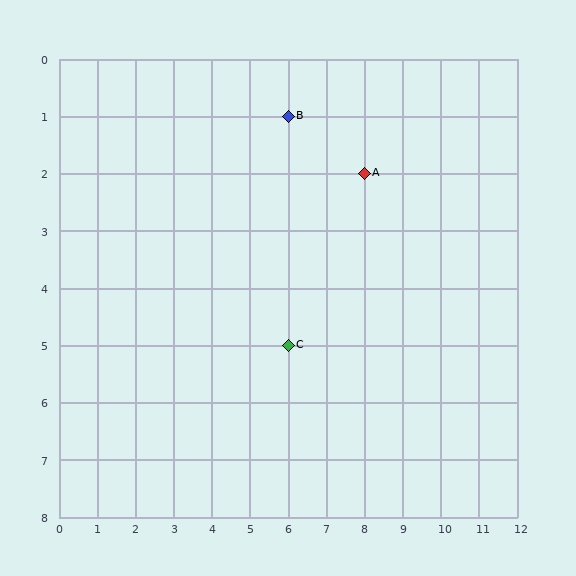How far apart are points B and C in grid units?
Points B and C are 4 rows apart.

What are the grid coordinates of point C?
Point C is at grid coordinates (6, 5).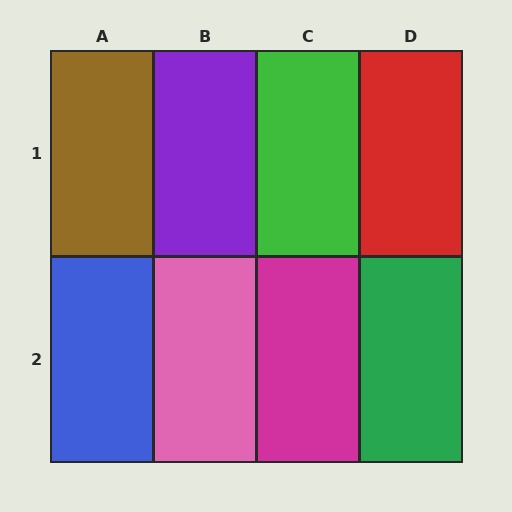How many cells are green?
2 cells are green.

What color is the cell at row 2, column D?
Green.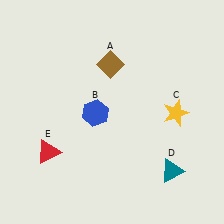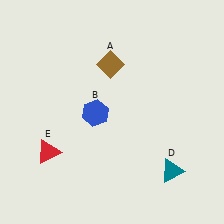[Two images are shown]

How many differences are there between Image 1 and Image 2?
There is 1 difference between the two images.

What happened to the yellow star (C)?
The yellow star (C) was removed in Image 2. It was in the bottom-right area of Image 1.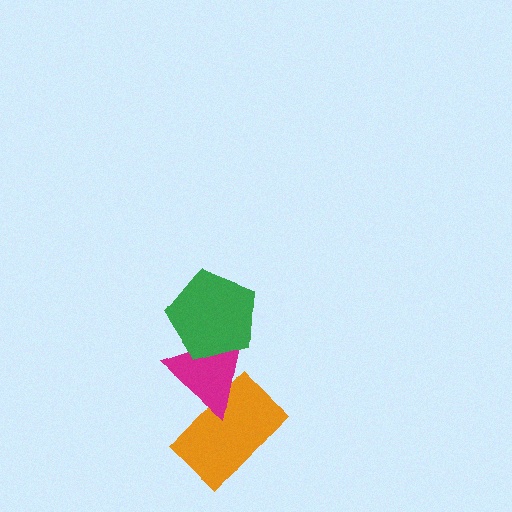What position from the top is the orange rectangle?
The orange rectangle is 3rd from the top.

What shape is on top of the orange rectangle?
The magenta triangle is on top of the orange rectangle.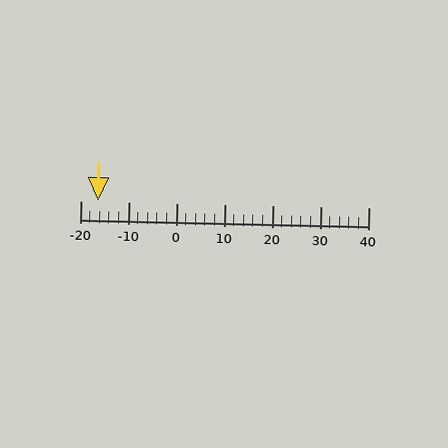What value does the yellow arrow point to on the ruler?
The yellow arrow points to approximately -16.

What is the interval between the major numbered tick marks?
The major tick marks are spaced 10 units apart.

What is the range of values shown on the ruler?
The ruler shows values from -20 to 40.